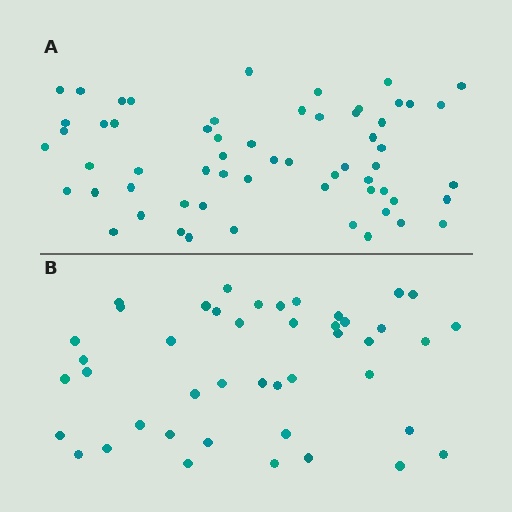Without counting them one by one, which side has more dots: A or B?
Region A (the top region) has more dots.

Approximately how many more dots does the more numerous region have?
Region A has approximately 15 more dots than region B.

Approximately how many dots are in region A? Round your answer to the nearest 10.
About 60 dots.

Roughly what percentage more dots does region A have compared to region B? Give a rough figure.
About 35% more.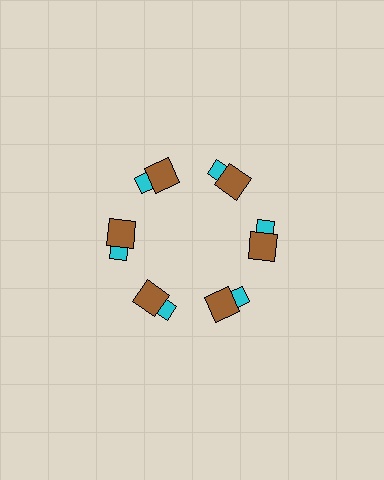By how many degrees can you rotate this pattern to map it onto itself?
The pattern maps onto itself every 60 degrees of rotation.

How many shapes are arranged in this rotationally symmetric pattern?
There are 12 shapes, arranged in 6 groups of 2.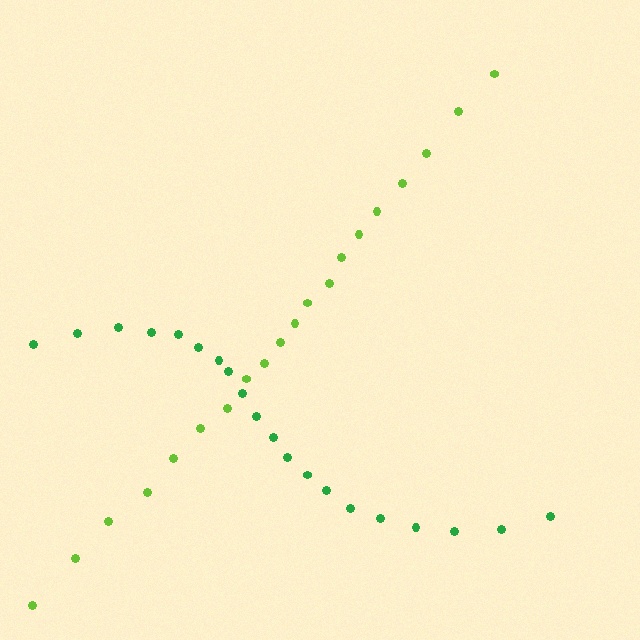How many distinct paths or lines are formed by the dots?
There are 2 distinct paths.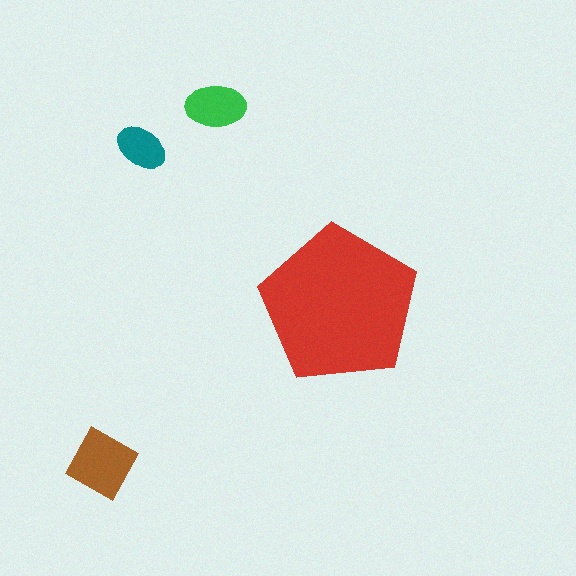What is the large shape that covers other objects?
A red pentagon.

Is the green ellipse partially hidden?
No, the green ellipse is fully visible.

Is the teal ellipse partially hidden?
No, the teal ellipse is fully visible.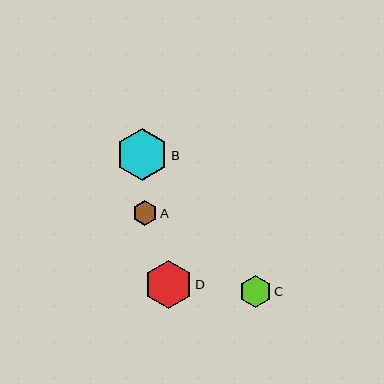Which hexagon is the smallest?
Hexagon A is the smallest with a size of approximately 25 pixels.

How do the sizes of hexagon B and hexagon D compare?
Hexagon B and hexagon D are approximately the same size.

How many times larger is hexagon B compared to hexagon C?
Hexagon B is approximately 1.6 times the size of hexagon C.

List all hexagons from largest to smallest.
From largest to smallest: B, D, C, A.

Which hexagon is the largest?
Hexagon B is the largest with a size of approximately 52 pixels.